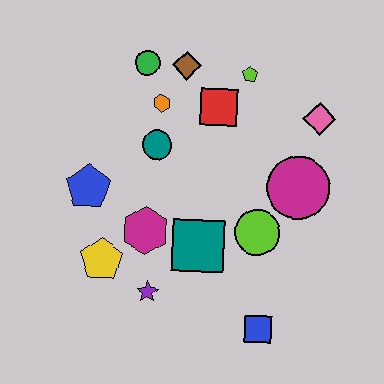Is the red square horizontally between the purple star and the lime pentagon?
Yes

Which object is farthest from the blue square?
The green circle is farthest from the blue square.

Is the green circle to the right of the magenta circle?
No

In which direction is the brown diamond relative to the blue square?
The brown diamond is above the blue square.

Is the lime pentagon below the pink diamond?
No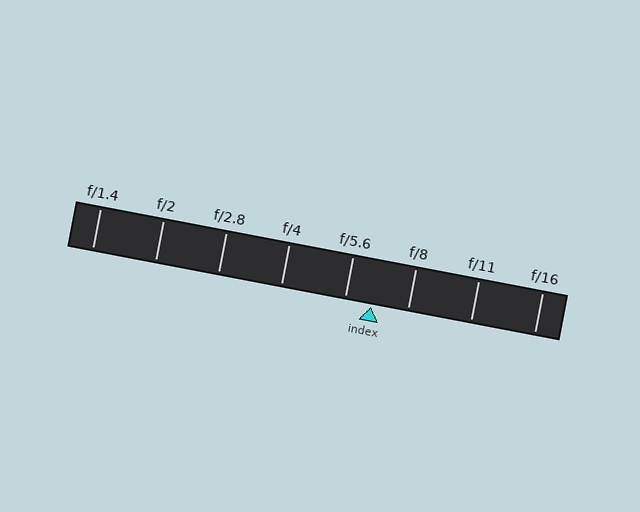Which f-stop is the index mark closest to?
The index mark is closest to f/5.6.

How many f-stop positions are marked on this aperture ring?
There are 8 f-stop positions marked.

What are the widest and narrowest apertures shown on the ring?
The widest aperture shown is f/1.4 and the narrowest is f/16.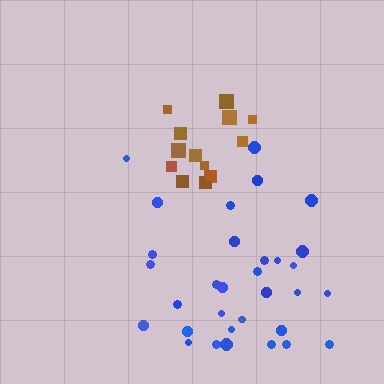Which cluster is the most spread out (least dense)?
Blue.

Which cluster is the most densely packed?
Brown.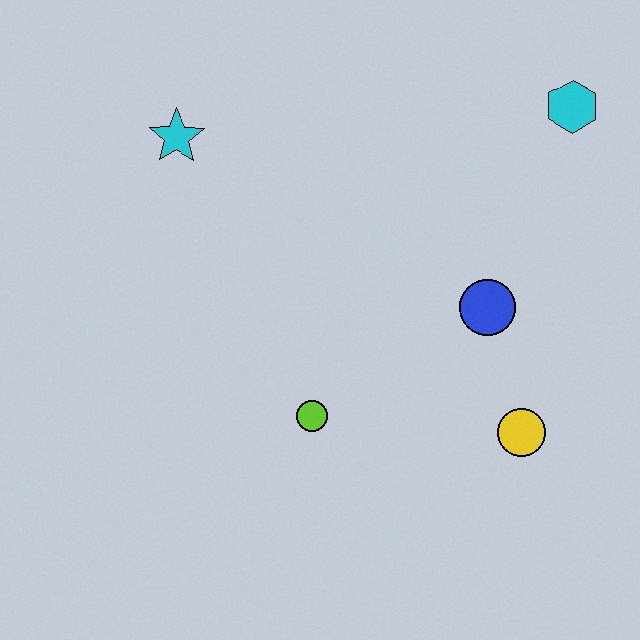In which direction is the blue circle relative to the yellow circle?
The blue circle is above the yellow circle.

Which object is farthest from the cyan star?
The yellow circle is farthest from the cyan star.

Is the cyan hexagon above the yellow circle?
Yes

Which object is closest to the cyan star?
The lime circle is closest to the cyan star.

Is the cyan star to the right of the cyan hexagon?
No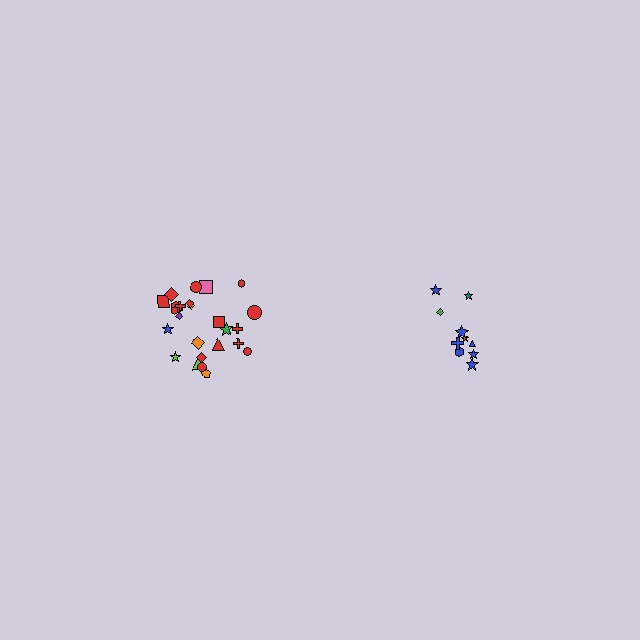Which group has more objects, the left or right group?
The left group.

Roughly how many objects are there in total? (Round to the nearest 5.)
Roughly 35 objects in total.